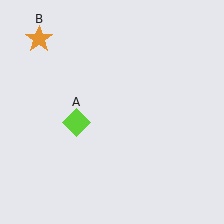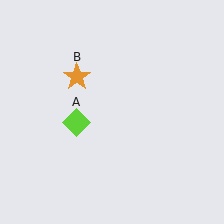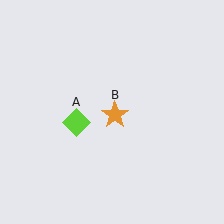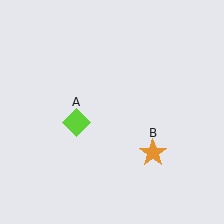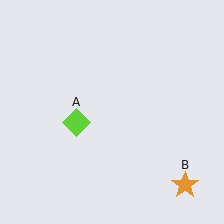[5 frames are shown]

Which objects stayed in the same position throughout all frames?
Lime diamond (object A) remained stationary.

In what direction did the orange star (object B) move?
The orange star (object B) moved down and to the right.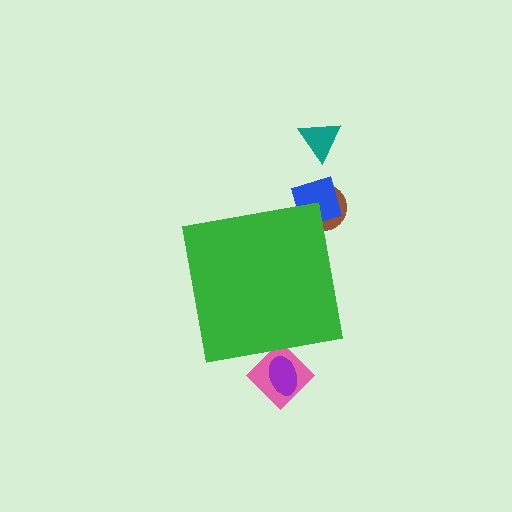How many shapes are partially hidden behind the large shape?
4 shapes are partially hidden.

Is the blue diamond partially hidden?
Yes, the blue diamond is partially hidden behind the green square.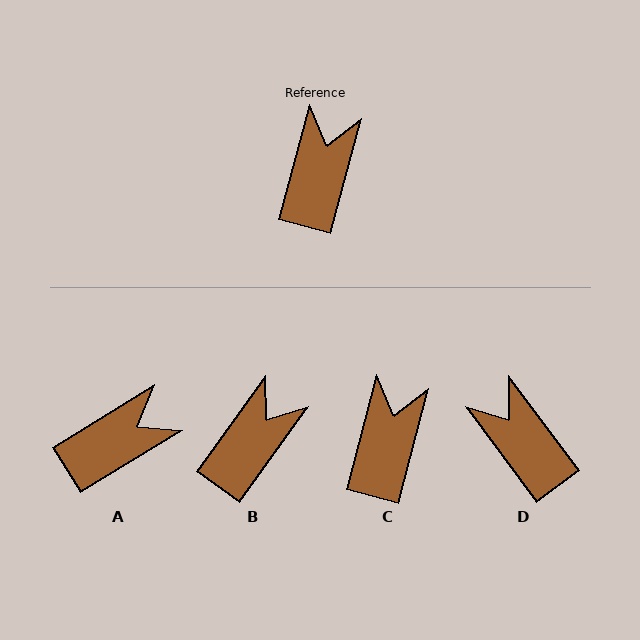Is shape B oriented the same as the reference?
No, it is off by about 21 degrees.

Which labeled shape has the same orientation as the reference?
C.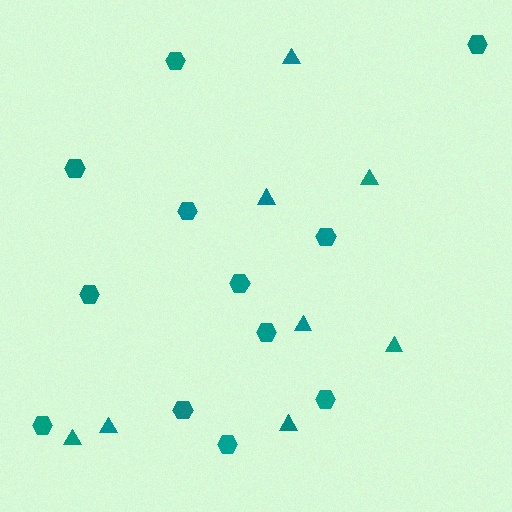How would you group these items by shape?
There are 2 groups: one group of triangles (8) and one group of hexagons (12).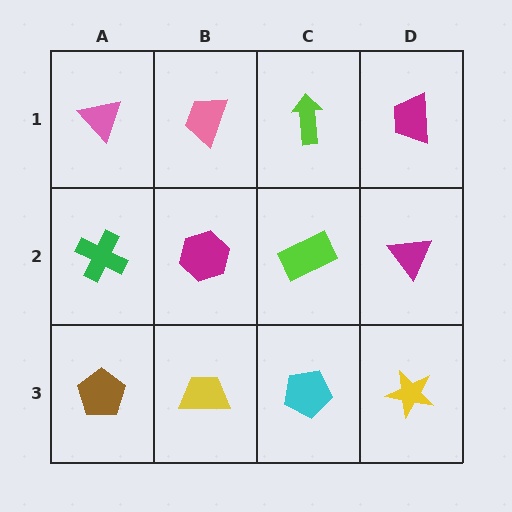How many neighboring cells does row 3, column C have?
3.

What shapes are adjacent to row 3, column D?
A magenta triangle (row 2, column D), a cyan pentagon (row 3, column C).